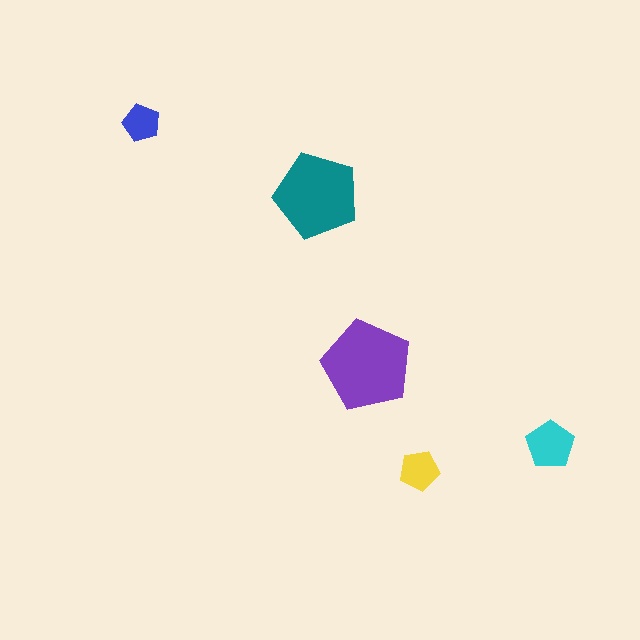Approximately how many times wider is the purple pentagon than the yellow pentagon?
About 2.5 times wider.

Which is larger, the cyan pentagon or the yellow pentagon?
The cyan one.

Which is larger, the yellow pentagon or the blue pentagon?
The yellow one.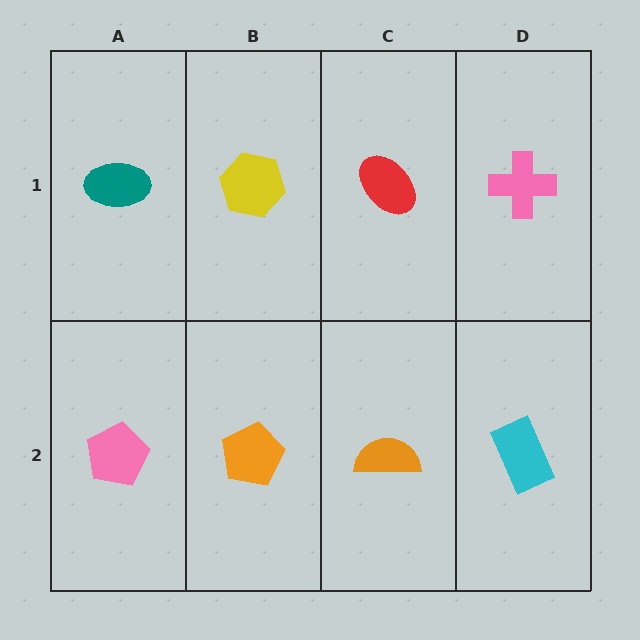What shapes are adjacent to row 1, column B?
An orange pentagon (row 2, column B), a teal ellipse (row 1, column A), a red ellipse (row 1, column C).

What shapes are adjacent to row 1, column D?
A cyan rectangle (row 2, column D), a red ellipse (row 1, column C).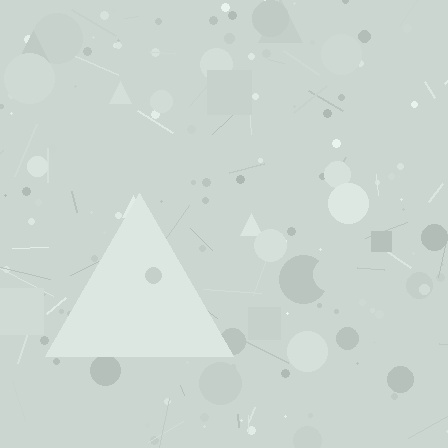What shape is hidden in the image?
A triangle is hidden in the image.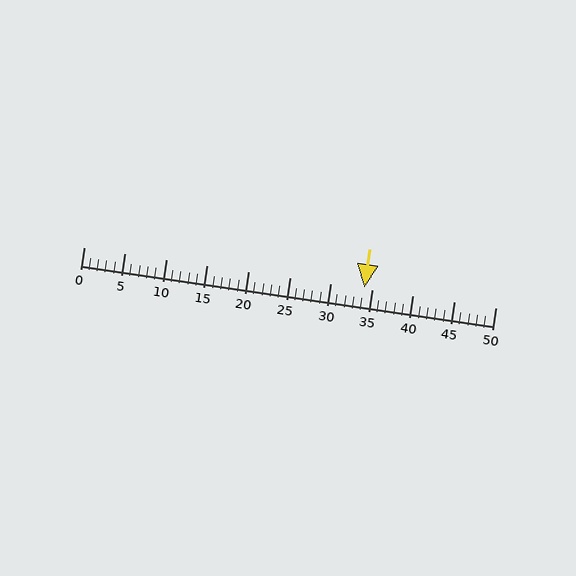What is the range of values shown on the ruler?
The ruler shows values from 0 to 50.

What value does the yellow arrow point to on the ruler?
The yellow arrow points to approximately 34.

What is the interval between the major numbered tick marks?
The major tick marks are spaced 5 units apart.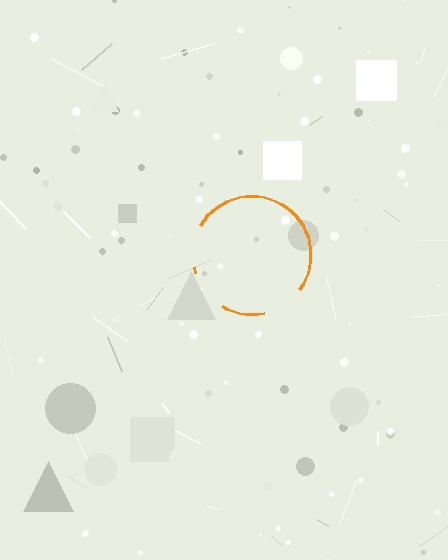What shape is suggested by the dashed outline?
The dashed outline suggests a circle.